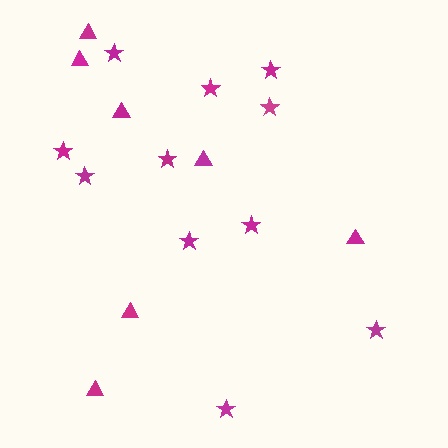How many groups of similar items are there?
There are 2 groups: one group of triangles (7) and one group of stars (11).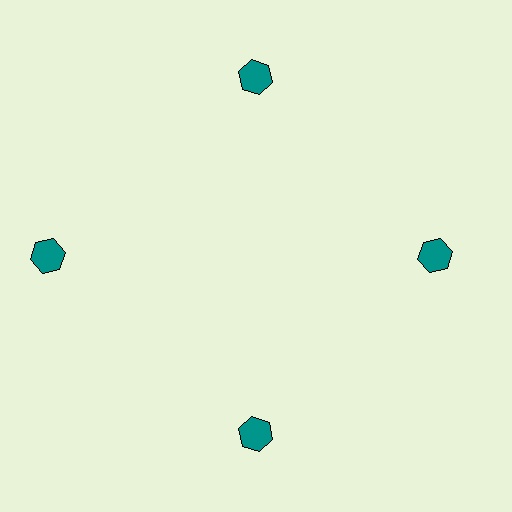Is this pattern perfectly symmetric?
No. The 4 teal hexagons are arranged in a ring, but one element near the 9 o'clock position is pushed outward from the center, breaking the 4-fold rotational symmetry.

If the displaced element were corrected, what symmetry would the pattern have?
It would have 4-fold rotational symmetry — the pattern would map onto itself every 90 degrees.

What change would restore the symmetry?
The symmetry would be restored by moving it inward, back onto the ring so that all 4 hexagons sit at equal angles and equal distance from the center.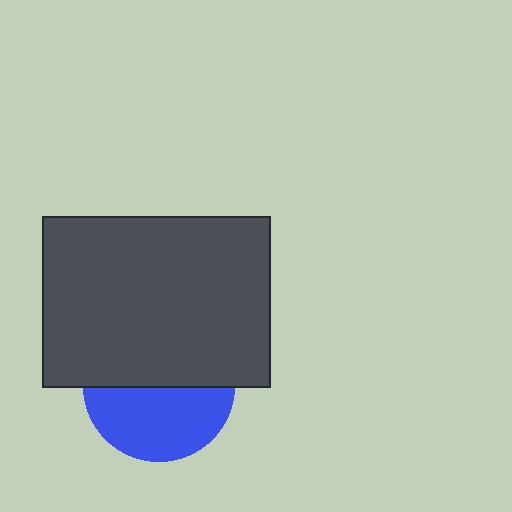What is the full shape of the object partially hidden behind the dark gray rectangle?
The partially hidden object is a blue circle.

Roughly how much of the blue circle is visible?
About half of it is visible (roughly 49%).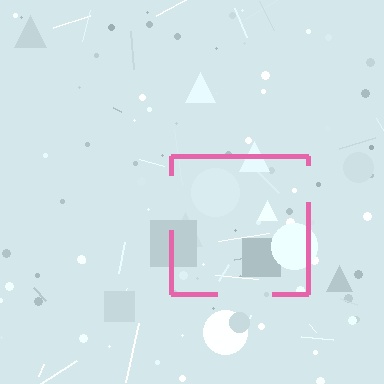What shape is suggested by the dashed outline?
The dashed outline suggests a square.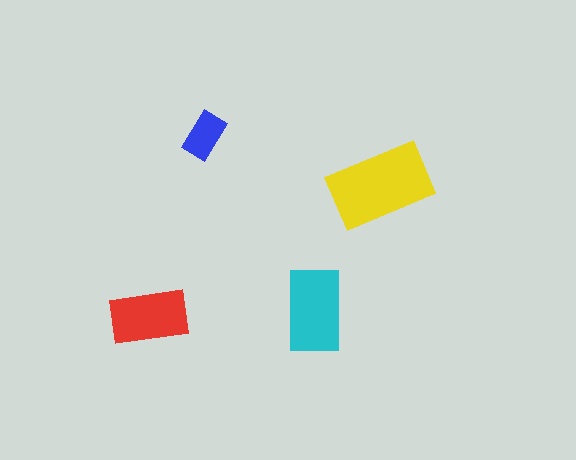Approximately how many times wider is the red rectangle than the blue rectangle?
About 1.5 times wider.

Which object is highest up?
The blue rectangle is topmost.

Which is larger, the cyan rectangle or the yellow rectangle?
The yellow one.